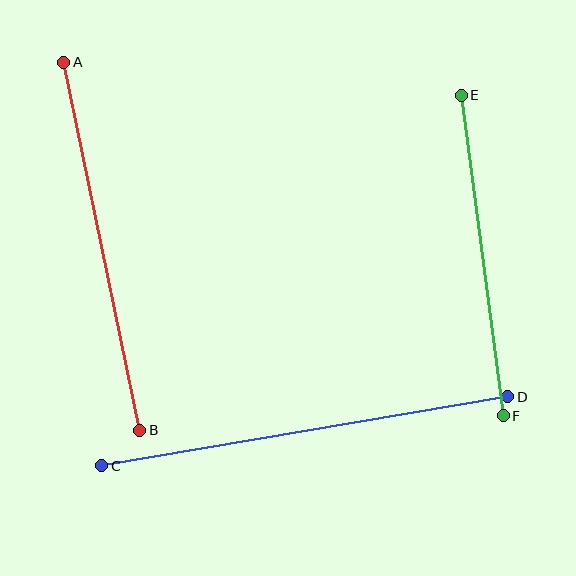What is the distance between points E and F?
The distance is approximately 323 pixels.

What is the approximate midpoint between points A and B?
The midpoint is at approximately (102, 246) pixels.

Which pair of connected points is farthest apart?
Points C and D are farthest apart.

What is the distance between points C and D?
The distance is approximately 412 pixels.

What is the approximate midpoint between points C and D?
The midpoint is at approximately (305, 431) pixels.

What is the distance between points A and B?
The distance is approximately 376 pixels.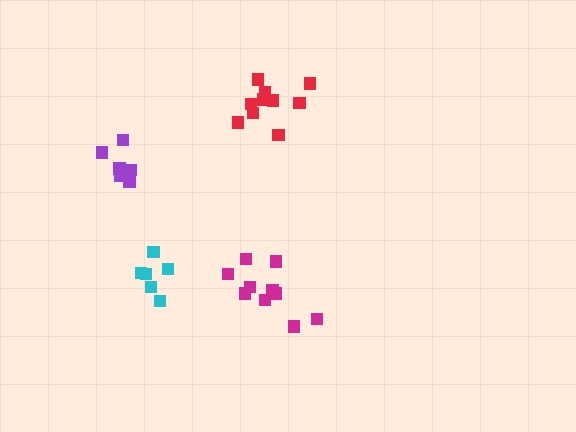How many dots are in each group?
Group 1: 10 dots, Group 2: 10 dots, Group 3: 6 dots, Group 4: 6 dots (32 total).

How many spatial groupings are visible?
There are 4 spatial groupings.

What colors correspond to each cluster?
The clusters are colored: magenta, red, purple, cyan.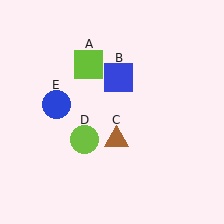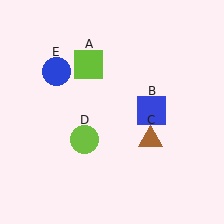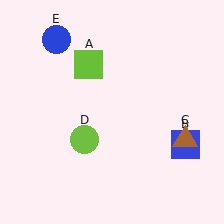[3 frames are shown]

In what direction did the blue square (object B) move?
The blue square (object B) moved down and to the right.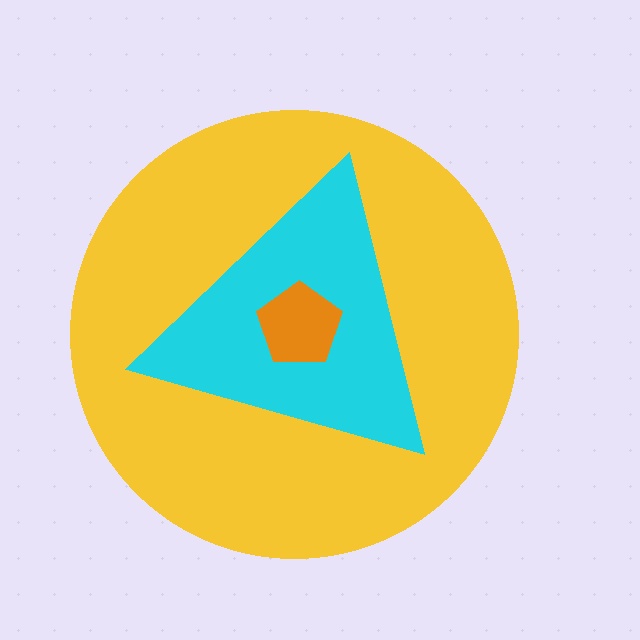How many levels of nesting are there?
3.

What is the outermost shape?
The yellow circle.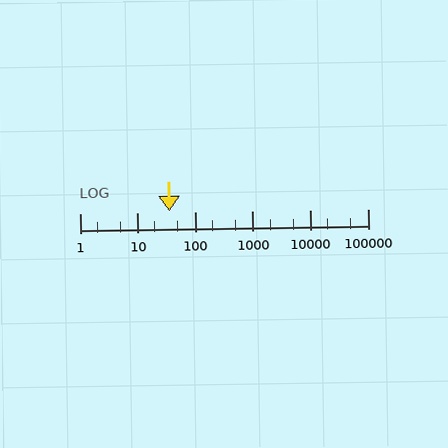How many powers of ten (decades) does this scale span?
The scale spans 5 decades, from 1 to 100000.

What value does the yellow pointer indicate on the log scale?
The pointer indicates approximately 36.